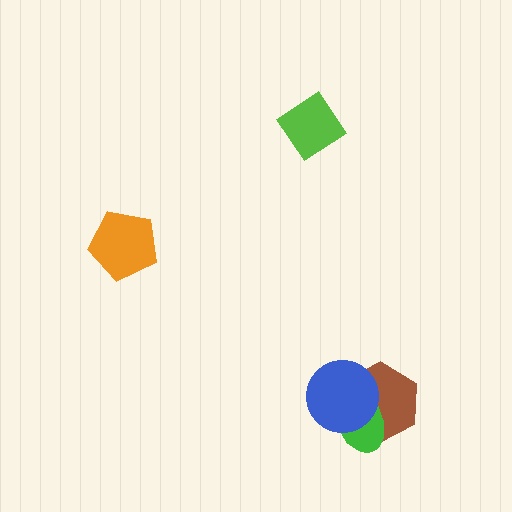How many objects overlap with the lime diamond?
0 objects overlap with the lime diamond.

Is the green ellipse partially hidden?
Yes, it is partially covered by another shape.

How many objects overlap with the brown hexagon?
2 objects overlap with the brown hexagon.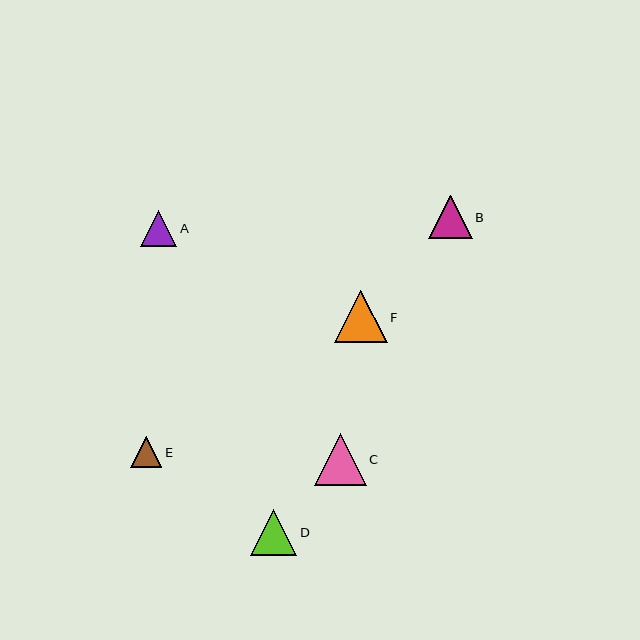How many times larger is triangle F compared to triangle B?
Triangle F is approximately 1.2 times the size of triangle B.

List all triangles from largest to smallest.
From largest to smallest: F, C, D, B, A, E.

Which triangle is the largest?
Triangle F is the largest with a size of approximately 52 pixels.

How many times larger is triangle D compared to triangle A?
Triangle D is approximately 1.3 times the size of triangle A.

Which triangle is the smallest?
Triangle E is the smallest with a size of approximately 31 pixels.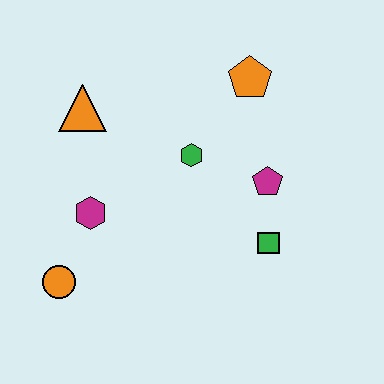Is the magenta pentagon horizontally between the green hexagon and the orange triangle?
No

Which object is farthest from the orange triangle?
The green square is farthest from the orange triangle.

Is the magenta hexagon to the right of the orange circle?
Yes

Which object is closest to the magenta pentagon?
The green square is closest to the magenta pentagon.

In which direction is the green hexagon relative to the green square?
The green hexagon is above the green square.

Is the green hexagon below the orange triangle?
Yes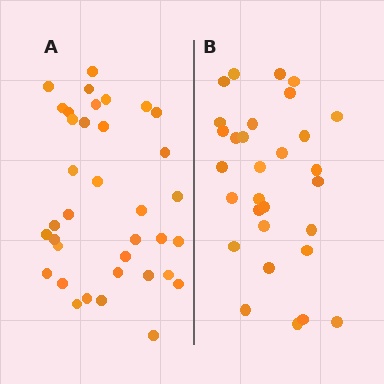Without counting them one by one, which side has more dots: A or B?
Region A (the left region) has more dots.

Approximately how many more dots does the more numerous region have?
Region A has about 6 more dots than region B.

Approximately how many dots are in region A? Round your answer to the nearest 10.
About 40 dots. (The exact count is 36, which rounds to 40.)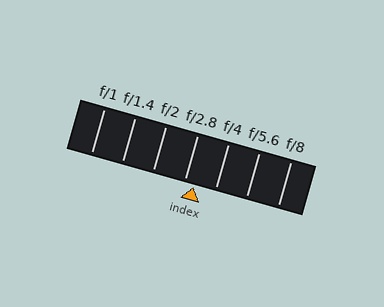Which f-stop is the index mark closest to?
The index mark is closest to f/2.8.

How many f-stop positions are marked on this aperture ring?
There are 7 f-stop positions marked.